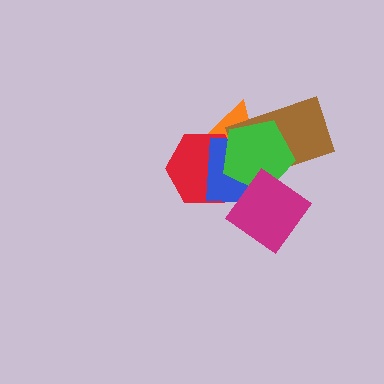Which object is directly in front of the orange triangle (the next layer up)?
The brown rectangle is directly in front of the orange triangle.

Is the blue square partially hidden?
Yes, it is partially covered by another shape.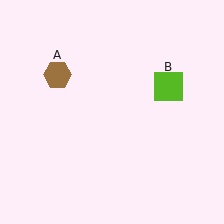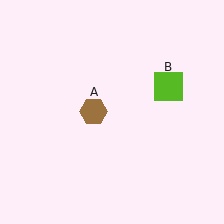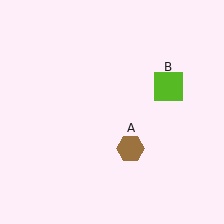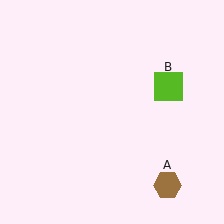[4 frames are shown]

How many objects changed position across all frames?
1 object changed position: brown hexagon (object A).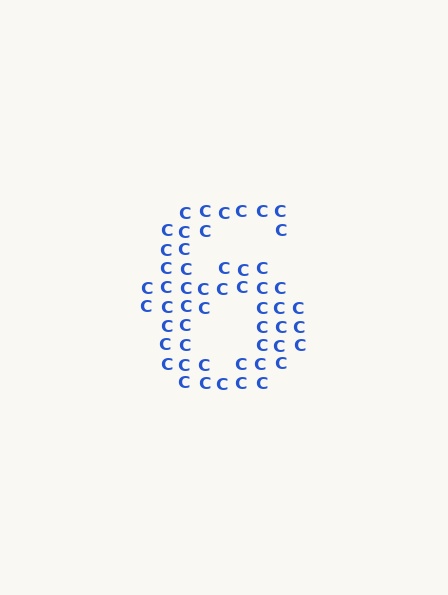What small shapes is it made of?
It is made of small letter C's.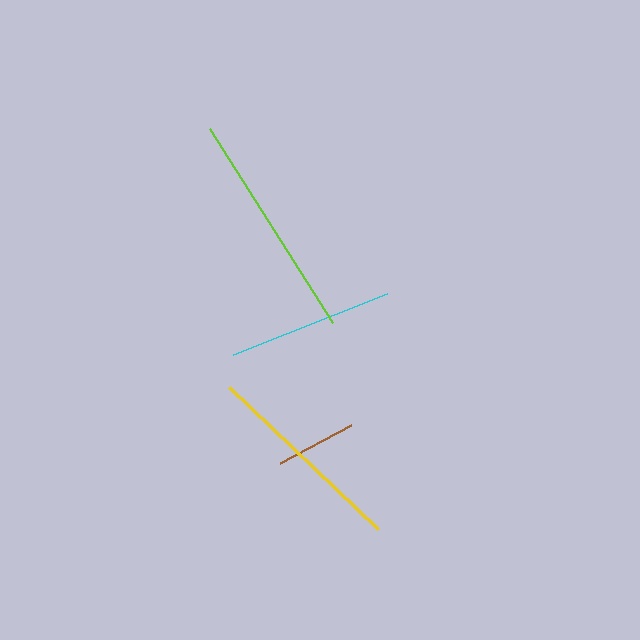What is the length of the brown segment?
The brown segment is approximately 81 pixels long.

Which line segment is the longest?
The lime line is the longest at approximately 230 pixels.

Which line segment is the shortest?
The brown line is the shortest at approximately 81 pixels.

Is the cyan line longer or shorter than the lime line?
The lime line is longer than the cyan line.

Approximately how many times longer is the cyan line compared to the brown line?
The cyan line is approximately 2.0 times the length of the brown line.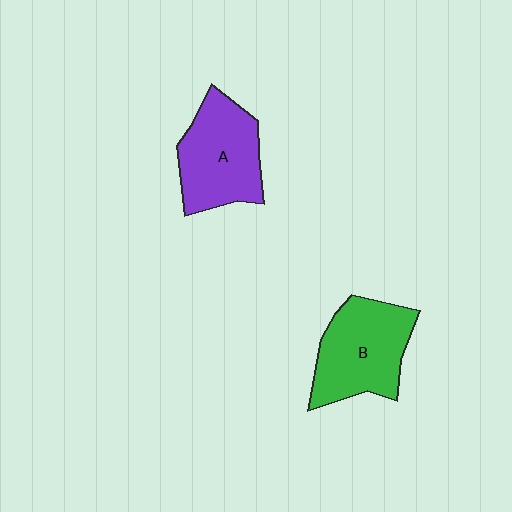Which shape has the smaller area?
Shape A (purple).